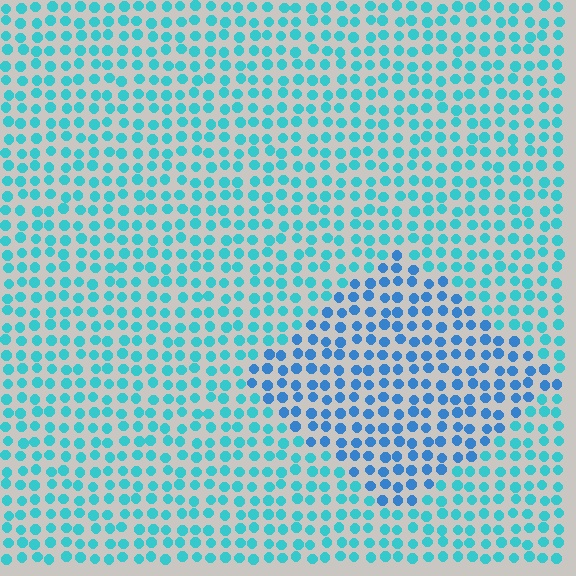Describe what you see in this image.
The image is filled with small cyan elements in a uniform arrangement. A diamond-shaped region is visible where the elements are tinted to a slightly different hue, forming a subtle color boundary.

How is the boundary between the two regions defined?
The boundary is defined purely by a slight shift in hue (about 29 degrees). Spacing, size, and orientation are identical on both sides.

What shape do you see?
I see a diamond.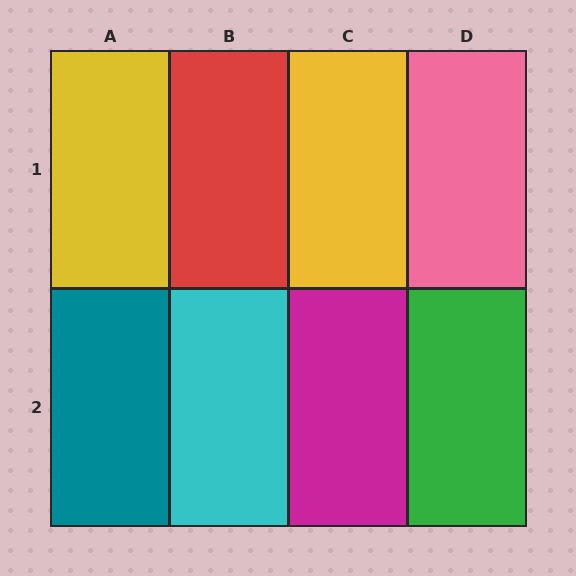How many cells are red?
1 cell is red.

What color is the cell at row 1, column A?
Yellow.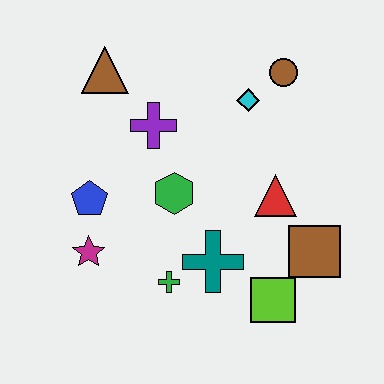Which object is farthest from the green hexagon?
The brown circle is farthest from the green hexagon.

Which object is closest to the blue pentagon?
The magenta star is closest to the blue pentagon.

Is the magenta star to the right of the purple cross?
No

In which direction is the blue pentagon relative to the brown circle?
The blue pentagon is to the left of the brown circle.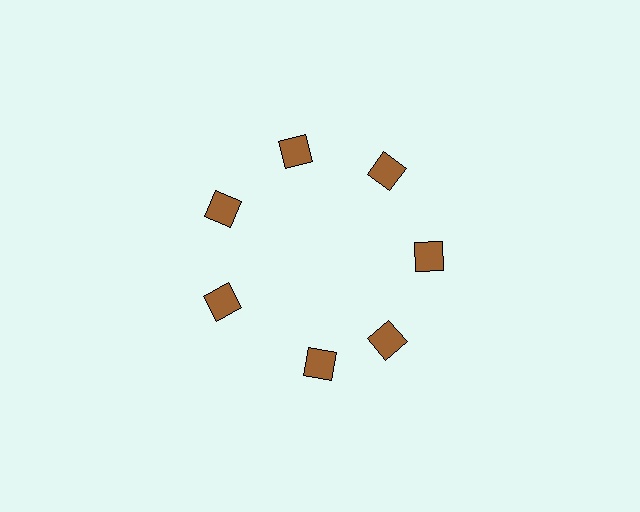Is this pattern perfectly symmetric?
No. The 7 brown diamonds are arranged in a ring, but one element near the 6 o'clock position is rotated out of alignment along the ring, breaking the 7-fold rotational symmetry.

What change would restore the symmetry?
The symmetry would be restored by rotating it back into even spacing with its neighbors so that all 7 diamonds sit at equal angles and equal distance from the center.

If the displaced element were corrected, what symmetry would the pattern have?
It would have 7-fold rotational symmetry — the pattern would map onto itself every 51 degrees.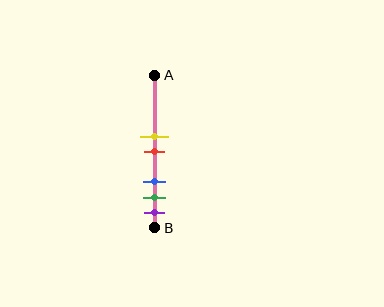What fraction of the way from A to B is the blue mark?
The blue mark is approximately 70% (0.7) of the way from A to B.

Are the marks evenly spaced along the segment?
No, the marks are not evenly spaced.